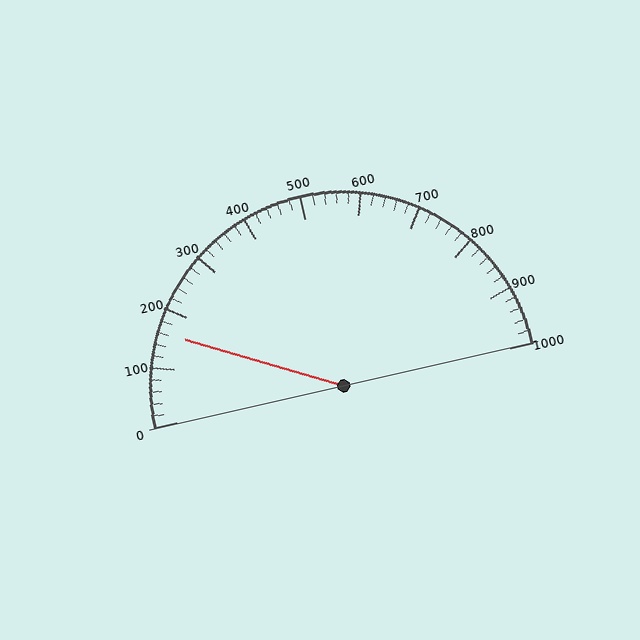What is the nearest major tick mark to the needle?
The nearest major tick mark is 200.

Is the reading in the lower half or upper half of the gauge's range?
The reading is in the lower half of the range (0 to 1000).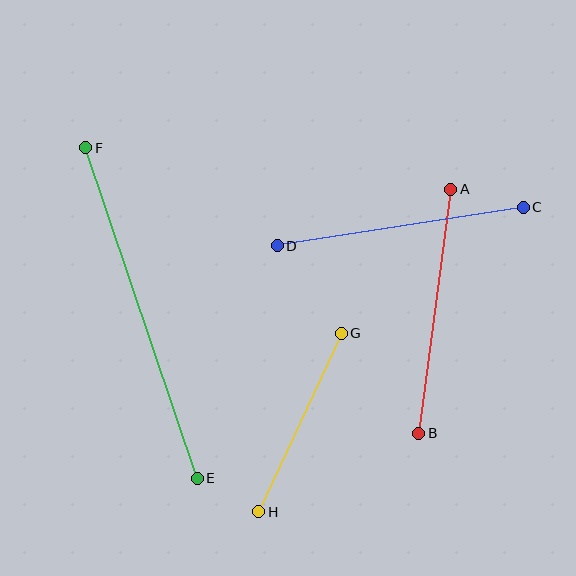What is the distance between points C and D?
The distance is approximately 249 pixels.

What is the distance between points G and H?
The distance is approximately 197 pixels.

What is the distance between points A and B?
The distance is approximately 246 pixels.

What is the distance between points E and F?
The distance is approximately 349 pixels.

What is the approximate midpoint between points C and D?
The midpoint is at approximately (400, 227) pixels.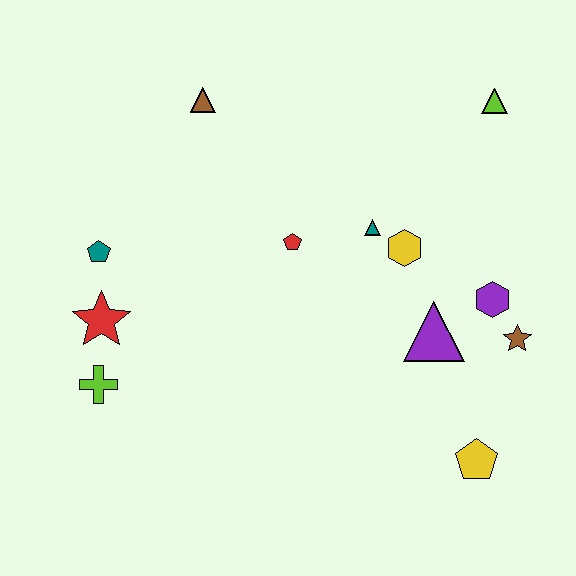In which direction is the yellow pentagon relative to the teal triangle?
The yellow pentagon is below the teal triangle.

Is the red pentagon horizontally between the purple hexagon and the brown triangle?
Yes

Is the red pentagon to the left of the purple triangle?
Yes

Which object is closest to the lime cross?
The red star is closest to the lime cross.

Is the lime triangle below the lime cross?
No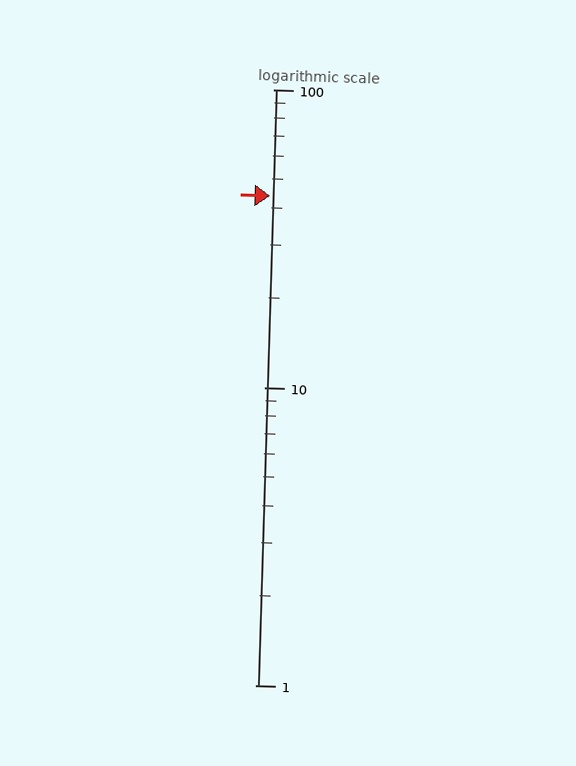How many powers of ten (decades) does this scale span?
The scale spans 2 decades, from 1 to 100.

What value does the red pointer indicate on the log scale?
The pointer indicates approximately 44.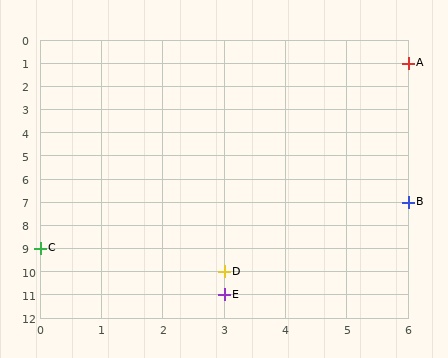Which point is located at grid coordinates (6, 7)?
Point B is at (6, 7).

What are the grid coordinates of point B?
Point B is at grid coordinates (6, 7).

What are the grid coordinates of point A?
Point A is at grid coordinates (6, 1).